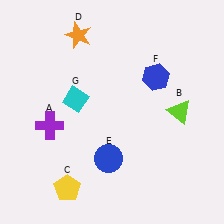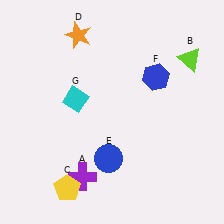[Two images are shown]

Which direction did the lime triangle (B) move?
The lime triangle (B) moved up.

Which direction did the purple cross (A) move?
The purple cross (A) moved down.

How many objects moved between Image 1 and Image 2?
2 objects moved between the two images.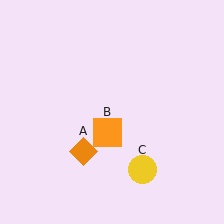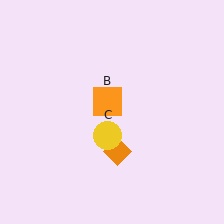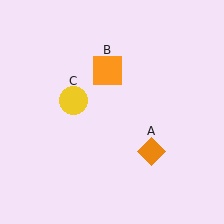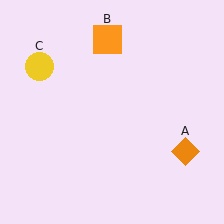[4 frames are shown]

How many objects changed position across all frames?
3 objects changed position: orange diamond (object A), orange square (object B), yellow circle (object C).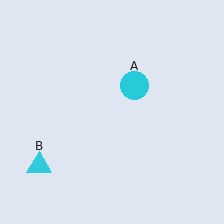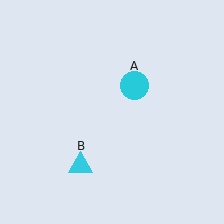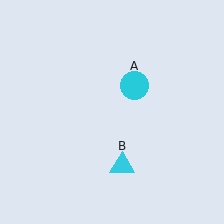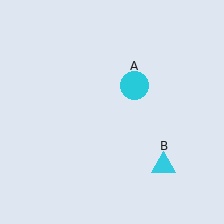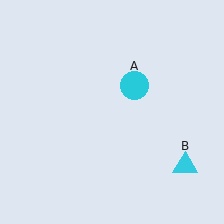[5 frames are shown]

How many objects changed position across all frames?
1 object changed position: cyan triangle (object B).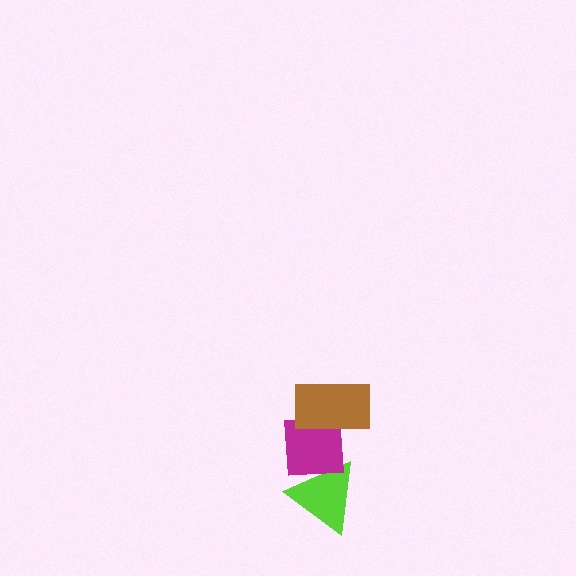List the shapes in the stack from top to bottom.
From top to bottom: the brown rectangle, the magenta square, the lime triangle.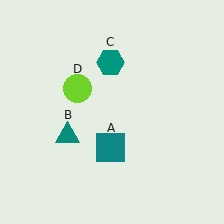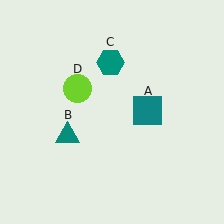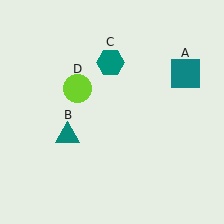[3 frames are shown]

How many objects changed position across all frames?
1 object changed position: teal square (object A).